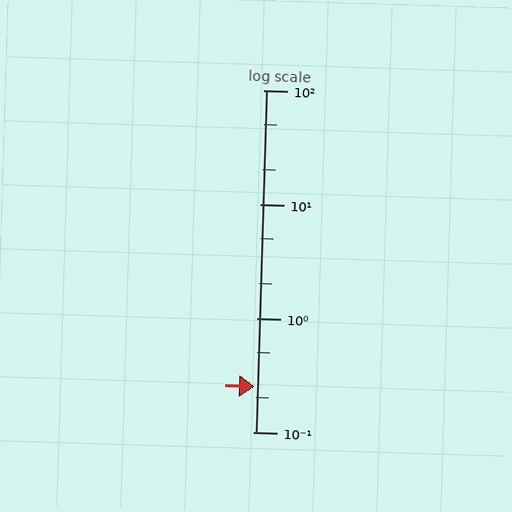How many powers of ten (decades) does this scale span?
The scale spans 3 decades, from 0.1 to 100.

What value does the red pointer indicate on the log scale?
The pointer indicates approximately 0.25.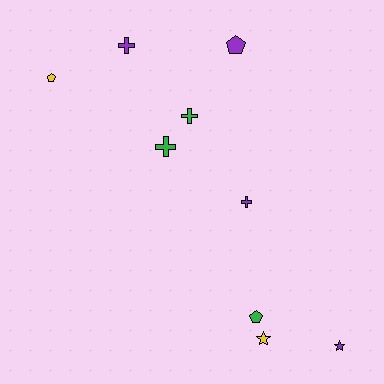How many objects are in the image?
There are 9 objects.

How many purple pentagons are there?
There is 1 purple pentagon.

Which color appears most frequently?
Purple, with 4 objects.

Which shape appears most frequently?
Cross, with 4 objects.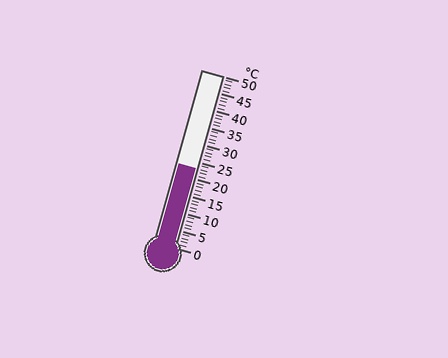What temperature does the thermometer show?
The thermometer shows approximately 23°C.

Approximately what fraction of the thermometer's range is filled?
The thermometer is filled to approximately 45% of its range.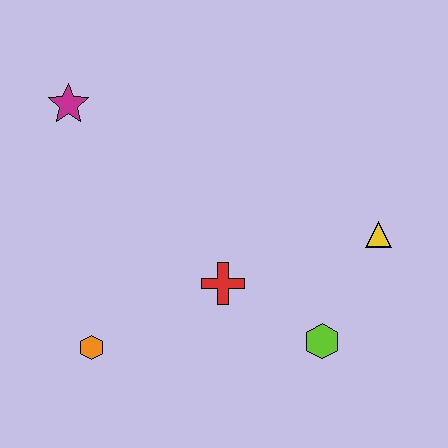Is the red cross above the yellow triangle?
No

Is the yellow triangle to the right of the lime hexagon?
Yes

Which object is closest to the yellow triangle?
The lime hexagon is closest to the yellow triangle.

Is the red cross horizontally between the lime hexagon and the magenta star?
Yes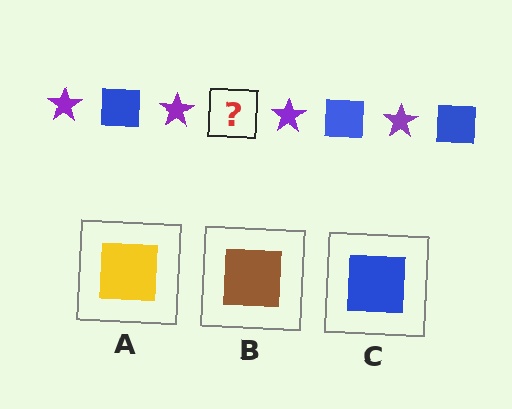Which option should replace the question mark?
Option C.